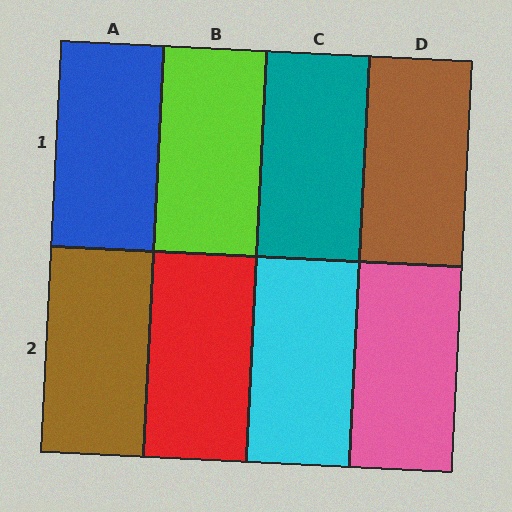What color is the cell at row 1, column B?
Lime.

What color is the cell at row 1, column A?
Blue.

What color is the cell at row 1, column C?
Teal.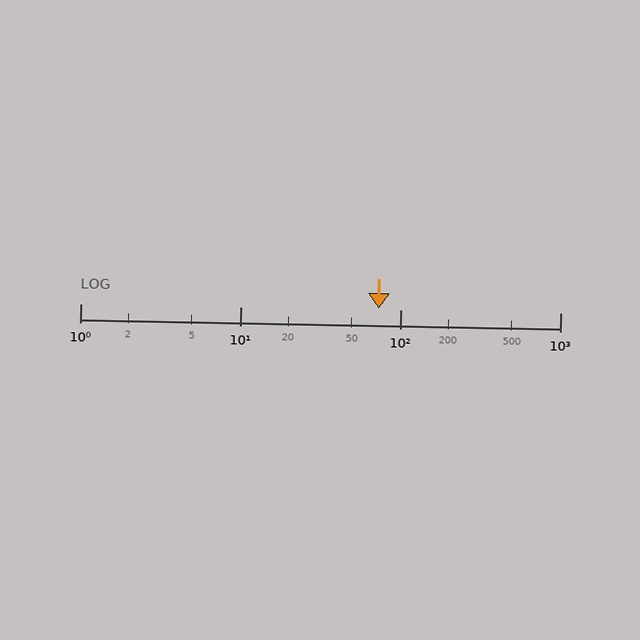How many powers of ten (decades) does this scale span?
The scale spans 3 decades, from 1 to 1000.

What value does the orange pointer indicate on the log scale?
The pointer indicates approximately 73.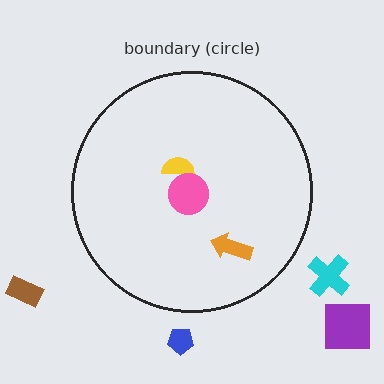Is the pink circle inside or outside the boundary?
Inside.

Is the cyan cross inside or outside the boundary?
Outside.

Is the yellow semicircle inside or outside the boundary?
Inside.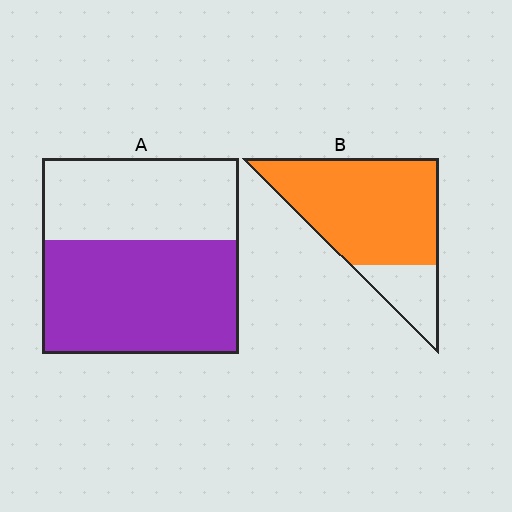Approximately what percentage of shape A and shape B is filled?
A is approximately 60% and B is approximately 80%.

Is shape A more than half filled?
Yes.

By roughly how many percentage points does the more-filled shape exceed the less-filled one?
By roughly 20 percentage points (B over A).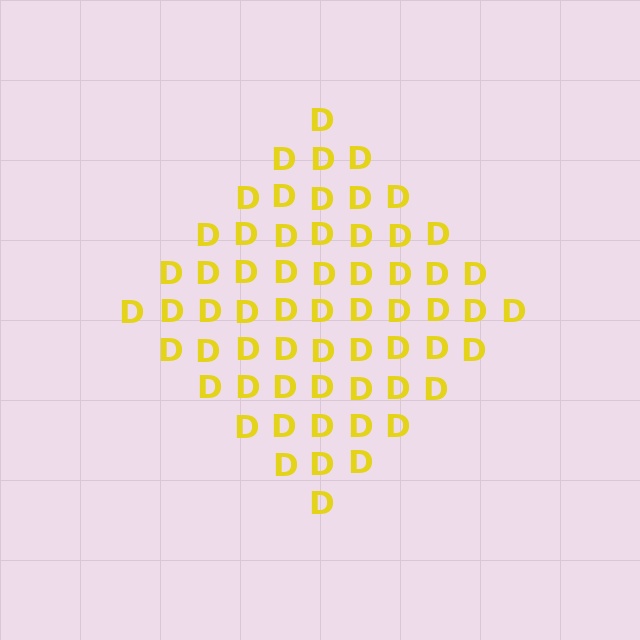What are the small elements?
The small elements are letter D's.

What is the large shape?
The large shape is a diamond.